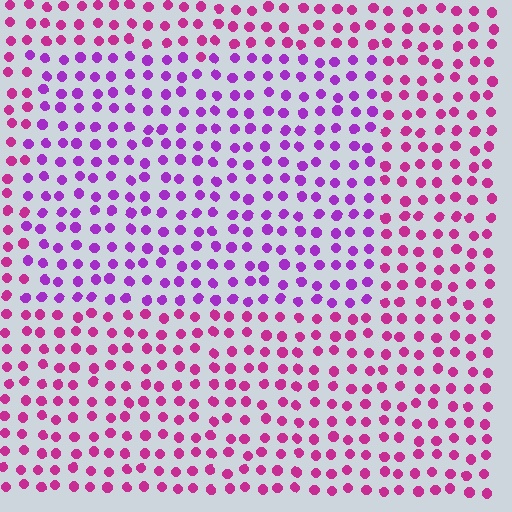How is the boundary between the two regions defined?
The boundary is defined purely by a slight shift in hue (about 34 degrees). Spacing, size, and orientation are identical on both sides.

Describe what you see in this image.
The image is filled with small magenta elements in a uniform arrangement. A rectangle-shaped region is visible where the elements are tinted to a slightly different hue, forming a subtle color boundary.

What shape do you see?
I see a rectangle.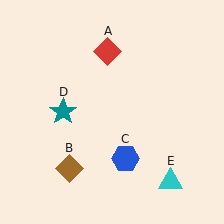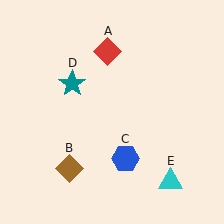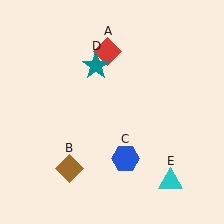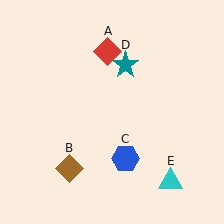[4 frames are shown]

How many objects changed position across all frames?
1 object changed position: teal star (object D).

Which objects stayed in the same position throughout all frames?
Red diamond (object A) and brown diamond (object B) and blue hexagon (object C) and cyan triangle (object E) remained stationary.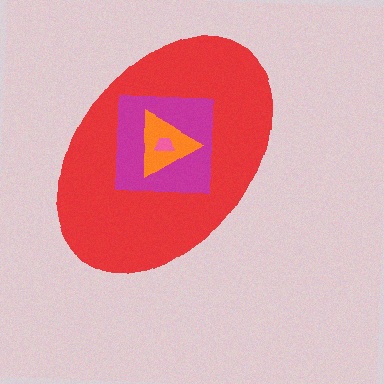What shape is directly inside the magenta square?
The orange triangle.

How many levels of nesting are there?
4.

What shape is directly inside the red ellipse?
The magenta square.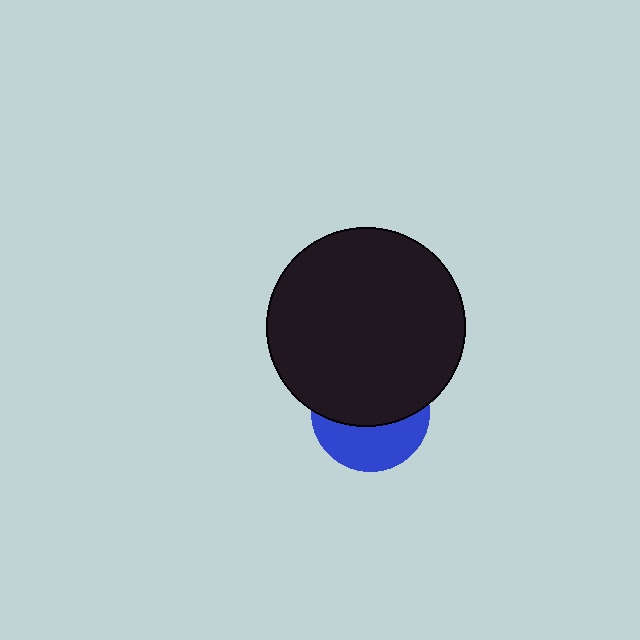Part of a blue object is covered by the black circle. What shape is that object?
It is a circle.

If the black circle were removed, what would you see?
You would see the complete blue circle.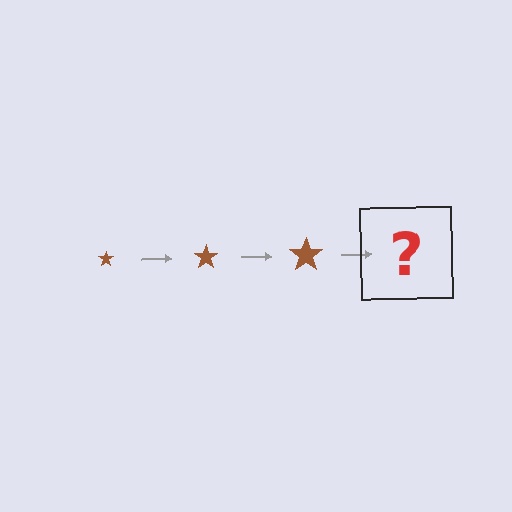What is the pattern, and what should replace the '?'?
The pattern is that the star gets progressively larger each step. The '?' should be a brown star, larger than the previous one.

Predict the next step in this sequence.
The next step is a brown star, larger than the previous one.